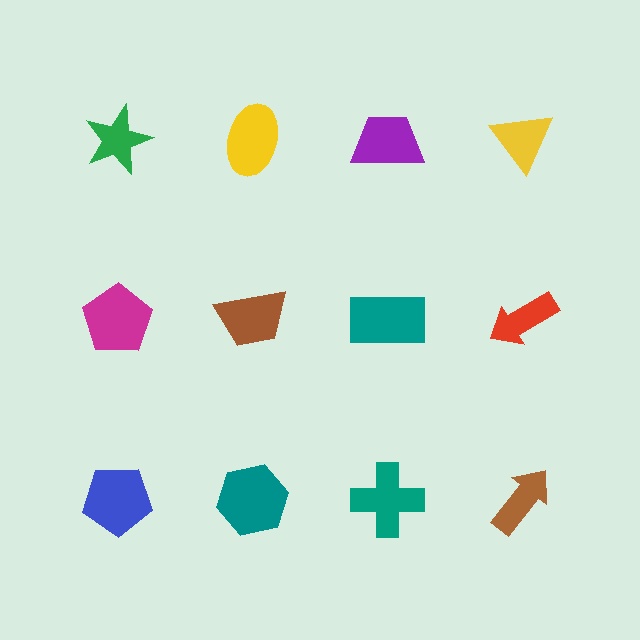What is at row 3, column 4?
A brown arrow.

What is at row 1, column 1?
A green star.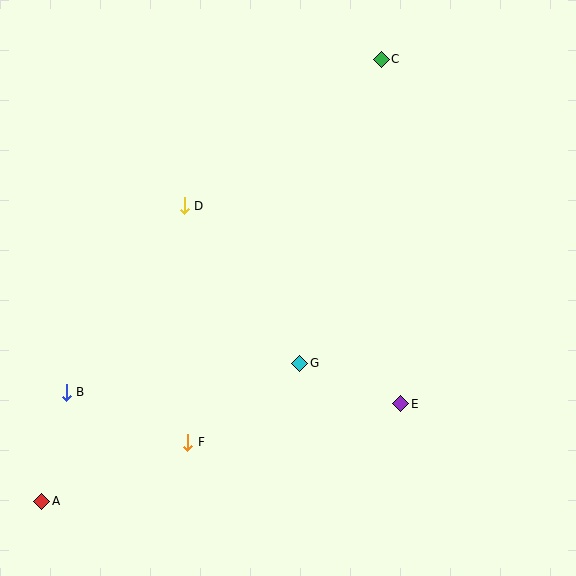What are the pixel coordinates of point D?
Point D is at (184, 206).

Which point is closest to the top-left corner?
Point D is closest to the top-left corner.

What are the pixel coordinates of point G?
Point G is at (300, 363).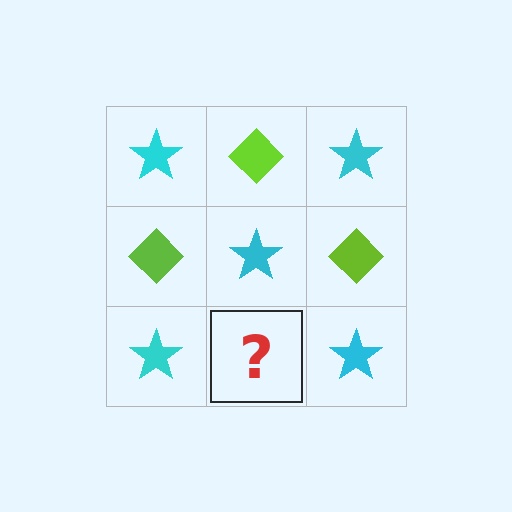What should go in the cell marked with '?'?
The missing cell should contain a lime diamond.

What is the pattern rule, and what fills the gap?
The rule is that it alternates cyan star and lime diamond in a checkerboard pattern. The gap should be filled with a lime diamond.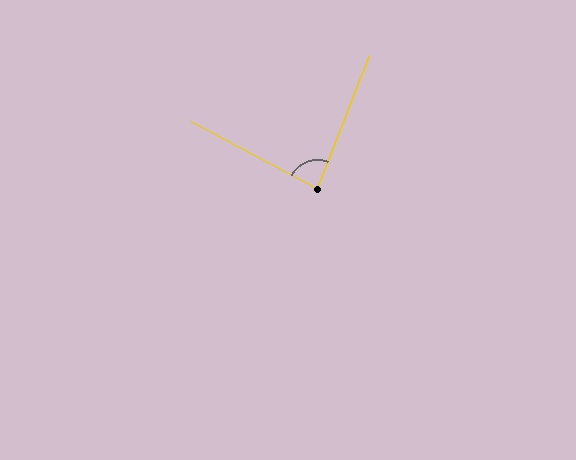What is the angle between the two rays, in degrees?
Approximately 83 degrees.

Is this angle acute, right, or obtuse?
It is acute.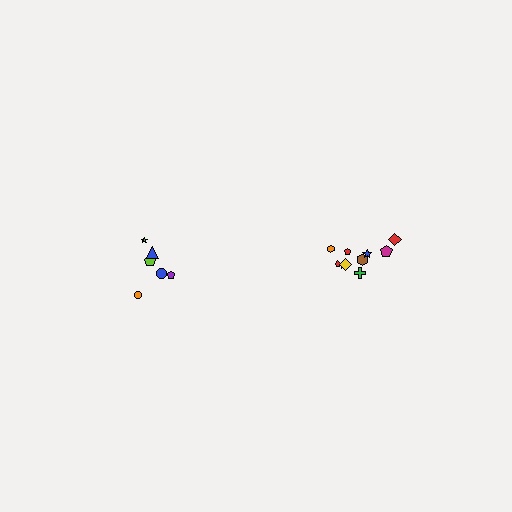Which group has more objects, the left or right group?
The right group.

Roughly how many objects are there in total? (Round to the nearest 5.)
Roughly 15 objects in total.